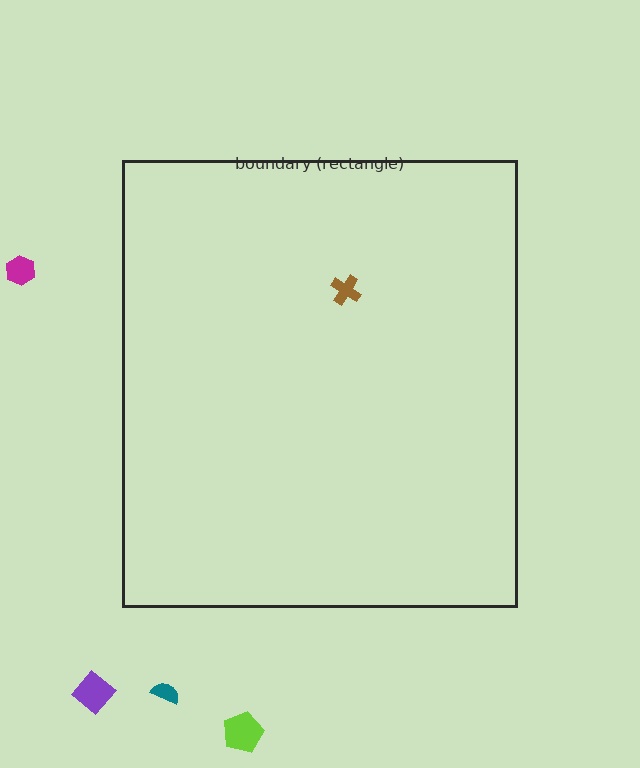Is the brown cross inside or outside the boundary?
Inside.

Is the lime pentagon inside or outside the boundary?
Outside.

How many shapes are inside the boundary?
1 inside, 4 outside.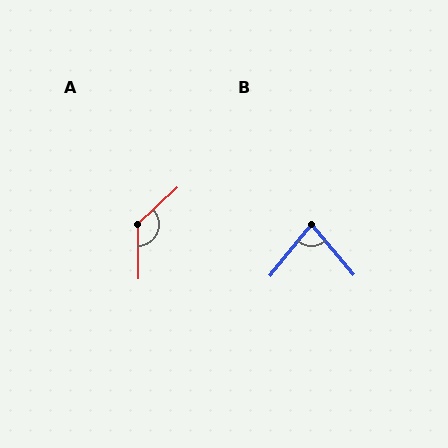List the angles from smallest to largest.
B (79°), A (133°).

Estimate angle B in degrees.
Approximately 79 degrees.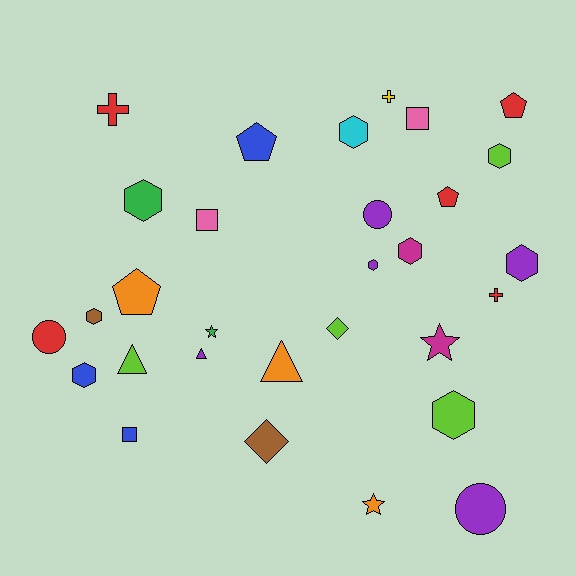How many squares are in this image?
There are 3 squares.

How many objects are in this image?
There are 30 objects.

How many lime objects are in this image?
There are 4 lime objects.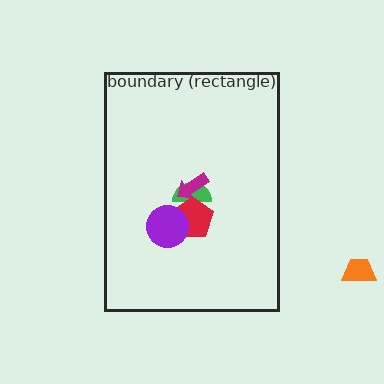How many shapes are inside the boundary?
4 inside, 1 outside.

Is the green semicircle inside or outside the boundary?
Inside.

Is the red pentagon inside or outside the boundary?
Inside.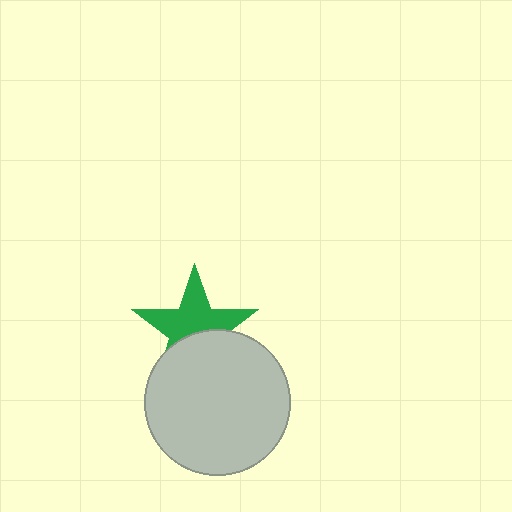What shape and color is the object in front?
The object in front is a light gray circle.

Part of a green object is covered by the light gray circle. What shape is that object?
It is a star.